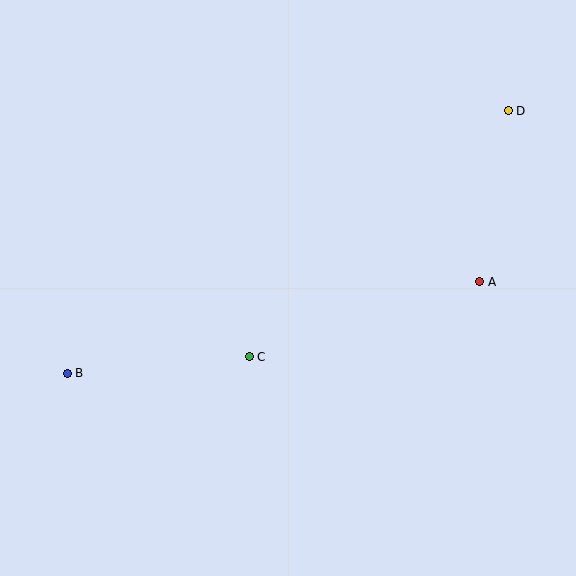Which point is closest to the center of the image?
Point C at (249, 357) is closest to the center.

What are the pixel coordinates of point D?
Point D is at (508, 111).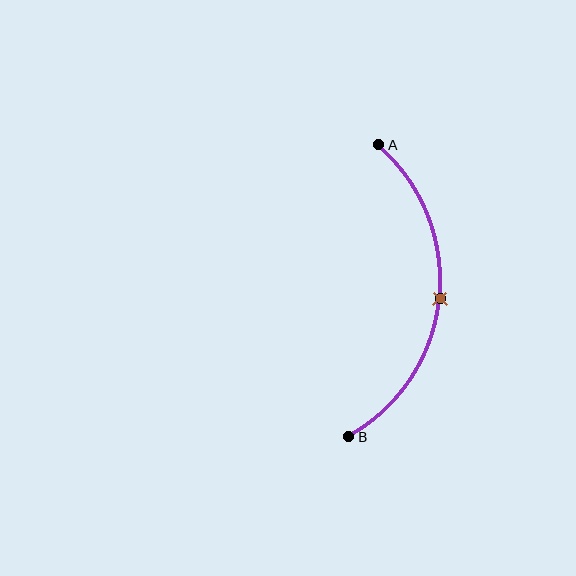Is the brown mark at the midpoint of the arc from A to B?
Yes. The brown mark lies on the arc at equal arc-length from both A and B — it is the arc midpoint.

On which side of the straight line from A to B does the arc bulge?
The arc bulges to the right of the straight line connecting A and B.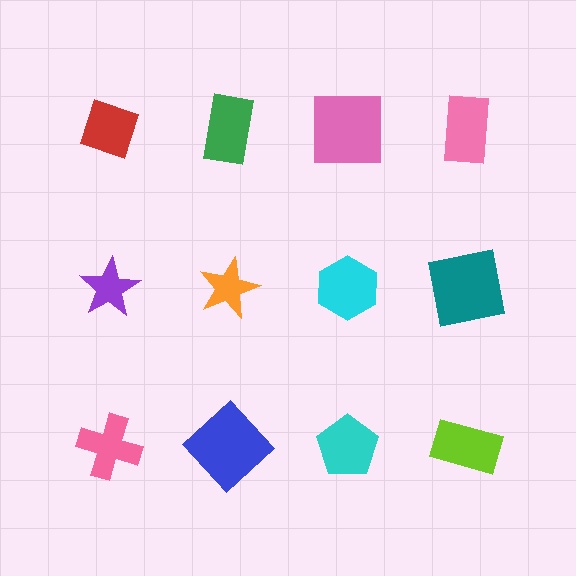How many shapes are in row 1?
4 shapes.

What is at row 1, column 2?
A green rectangle.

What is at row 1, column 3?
A pink square.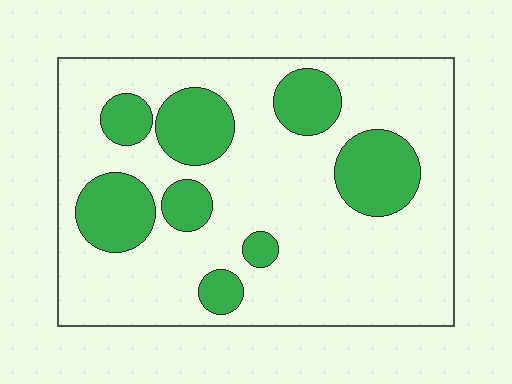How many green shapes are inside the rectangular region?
8.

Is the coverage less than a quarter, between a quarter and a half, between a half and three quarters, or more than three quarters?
Between a quarter and a half.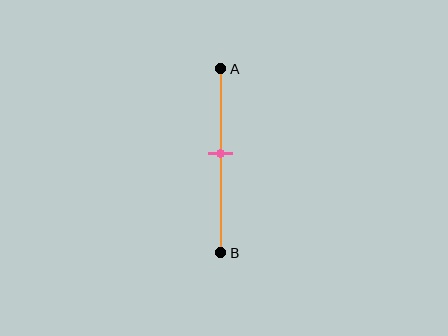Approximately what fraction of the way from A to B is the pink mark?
The pink mark is approximately 45% of the way from A to B.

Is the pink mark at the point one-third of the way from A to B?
No, the mark is at about 45% from A, not at the 33% one-third point.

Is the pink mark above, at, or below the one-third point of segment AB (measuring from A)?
The pink mark is below the one-third point of segment AB.